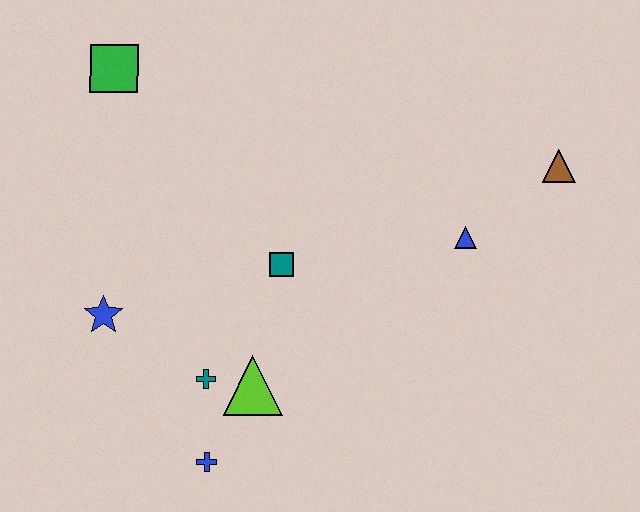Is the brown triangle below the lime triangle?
No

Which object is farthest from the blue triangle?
The green square is farthest from the blue triangle.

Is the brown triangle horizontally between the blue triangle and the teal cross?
No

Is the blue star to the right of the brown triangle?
No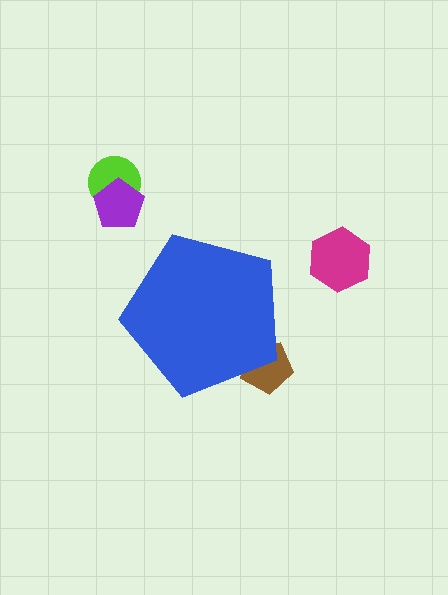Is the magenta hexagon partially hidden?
No, the magenta hexagon is fully visible.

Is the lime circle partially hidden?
No, the lime circle is fully visible.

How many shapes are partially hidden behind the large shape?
1 shape is partially hidden.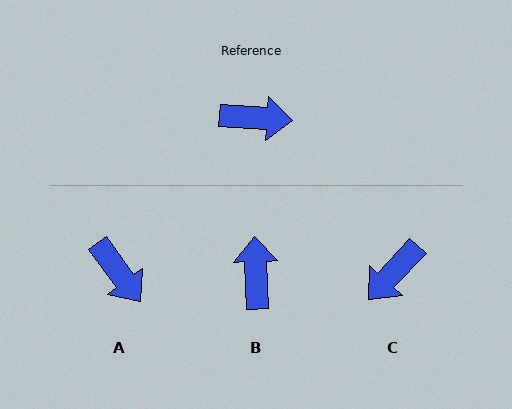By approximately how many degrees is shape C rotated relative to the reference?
Approximately 129 degrees clockwise.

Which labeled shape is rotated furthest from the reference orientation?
C, about 129 degrees away.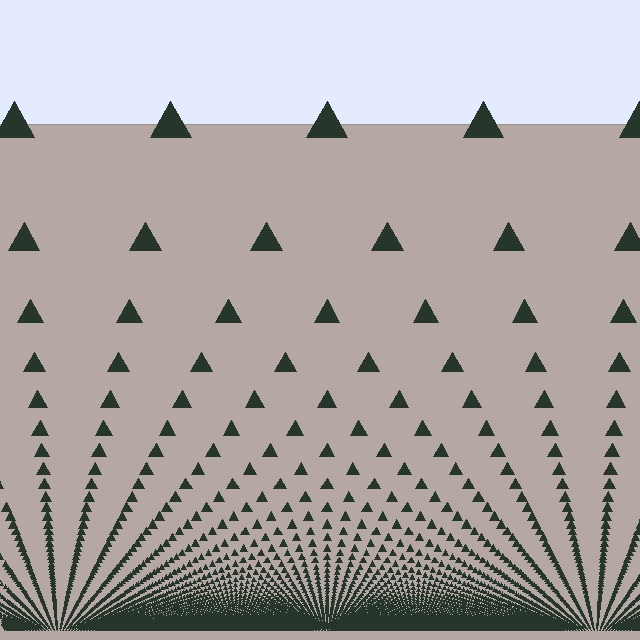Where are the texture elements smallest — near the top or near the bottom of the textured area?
Near the bottom.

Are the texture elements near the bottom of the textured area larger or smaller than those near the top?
Smaller. The gradient is inverted — elements near the bottom are smaller and denser.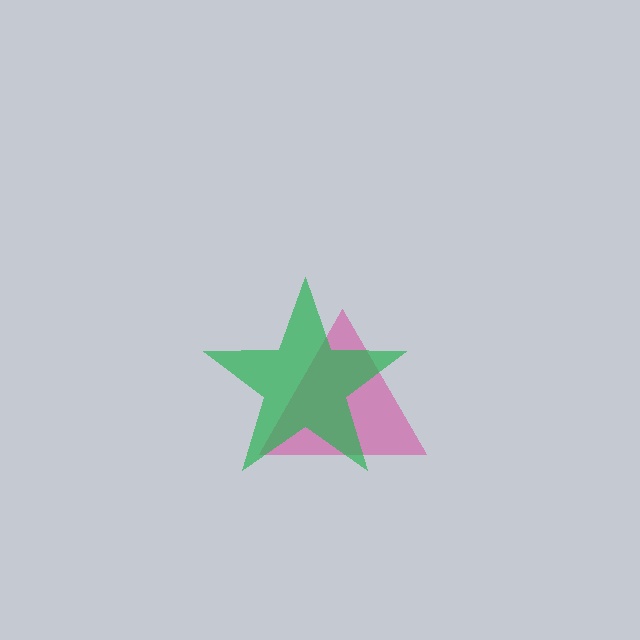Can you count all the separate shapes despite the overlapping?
Yes, there are 2 separate shapes.